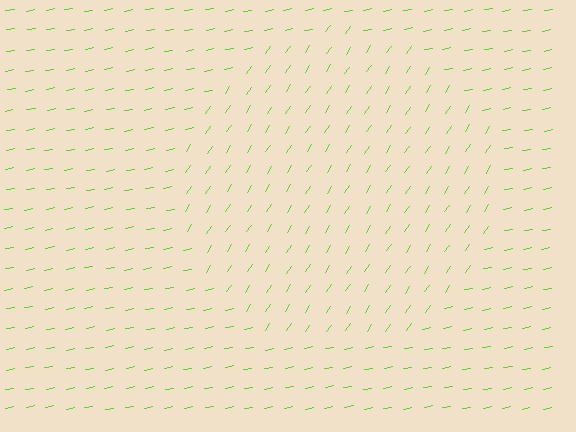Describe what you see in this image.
The image is filled with small lime line segments. A circle region in the image has lines oriented differently from the surrounding lines, creating a visible texture boundary.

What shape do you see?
I see a circle.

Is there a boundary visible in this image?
Yes, there is a texture boundary formed by a change in line orientation.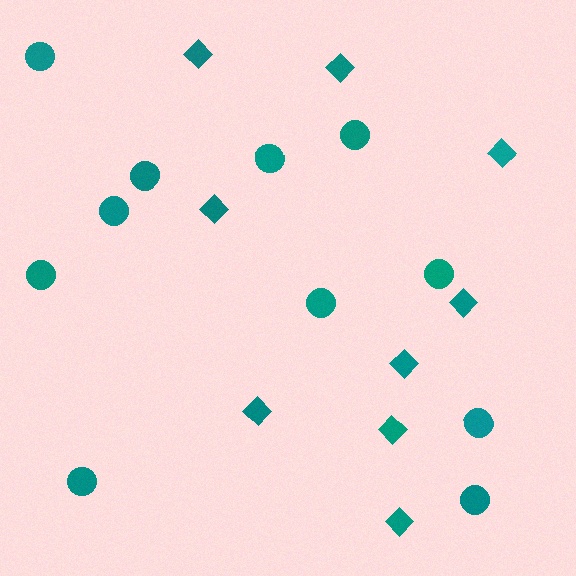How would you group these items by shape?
There are 2 groups: one group of circles (11) and one group of diamonds (9).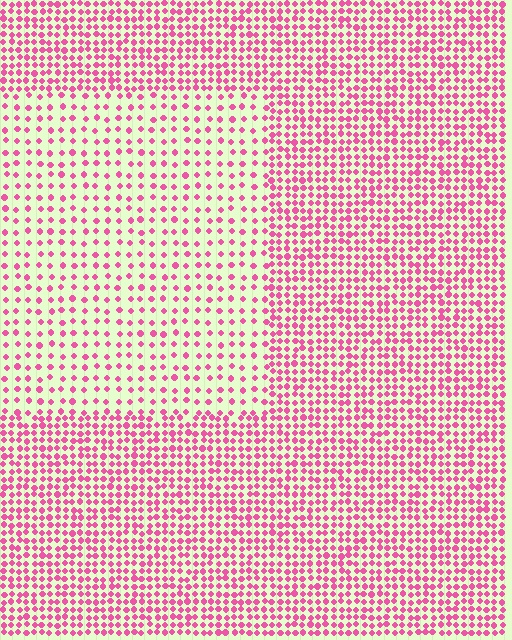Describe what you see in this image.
The image contains small pink elements arranged at two different densities. A rectangle-shaped region is visible where the elements are less densely packed than the surrounding area.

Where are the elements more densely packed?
The elements are more densely packed outside the rectangle boundary.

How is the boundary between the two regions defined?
The boundary is defined by a change in element density (approximately 2.2x ratio). All elements are the same color, size, and shape.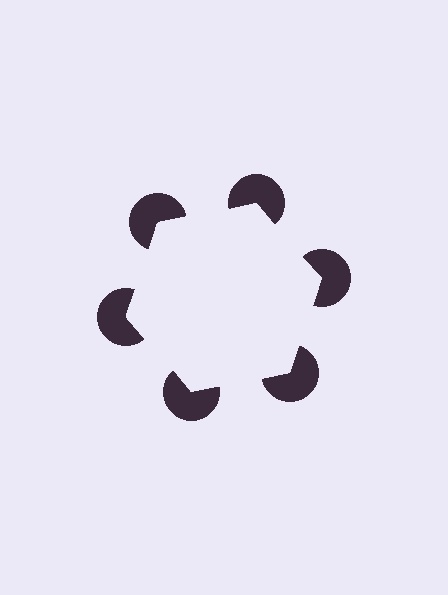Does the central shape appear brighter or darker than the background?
It typically appears slightly brighter than the background, even though no actual brightness change is drawn.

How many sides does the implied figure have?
6 sides.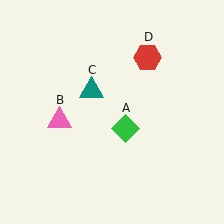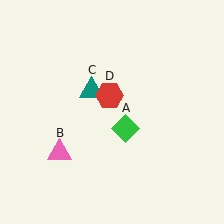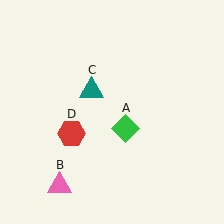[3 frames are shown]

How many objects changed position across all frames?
2 objects changed position: pink triangle (object B), red hexagon (object D).